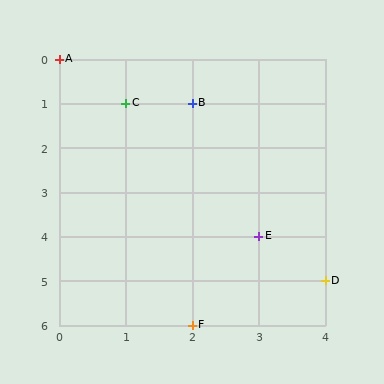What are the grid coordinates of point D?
Point D is at grid coordinates (4, 5).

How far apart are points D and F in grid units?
Points D and F are 2 columns and 1 row apart (about 2.2 grid units diagonally).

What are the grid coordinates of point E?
Point E is at grid coordinates (3, 4).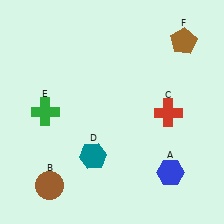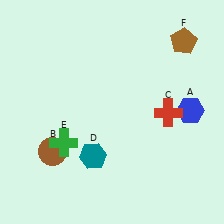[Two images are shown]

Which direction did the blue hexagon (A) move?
The blue hexagon (A) moved up.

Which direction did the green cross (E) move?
The green cross (E) moved down.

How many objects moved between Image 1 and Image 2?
3 objects moved between the two images.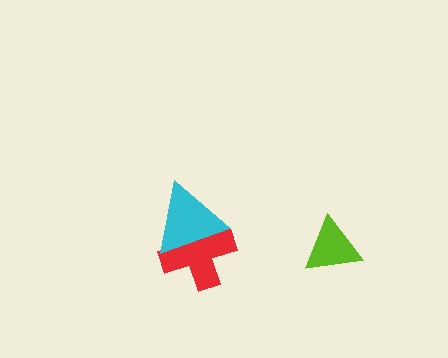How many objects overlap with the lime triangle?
0 objects overlap with the lime triangle.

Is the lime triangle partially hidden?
No, no other shape covers it.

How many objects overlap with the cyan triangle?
1 object overlaps with the cyan triangle.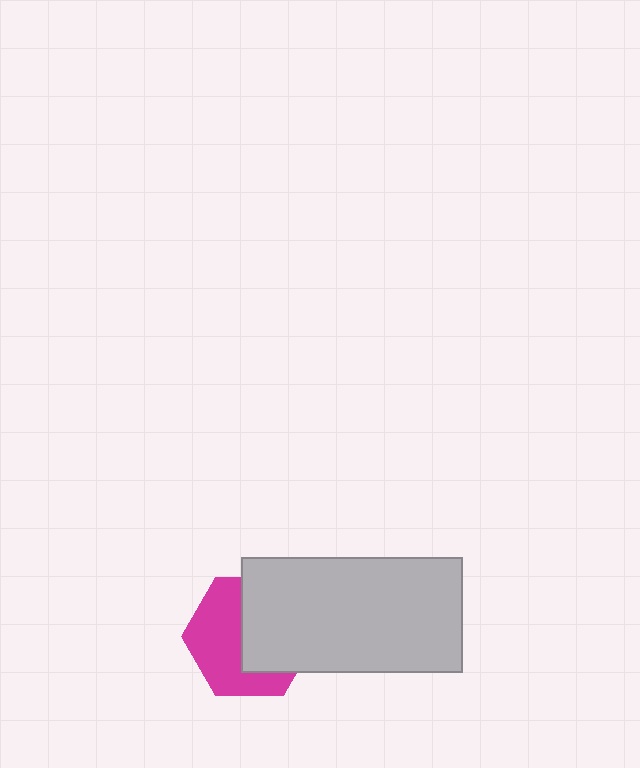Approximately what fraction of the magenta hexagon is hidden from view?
Roughly 49% of the magenta hexagon is hidden behind the light gray rectangle.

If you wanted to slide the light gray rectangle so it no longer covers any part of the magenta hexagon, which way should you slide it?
Slide it right — that is the most direct way to separate the two shapes.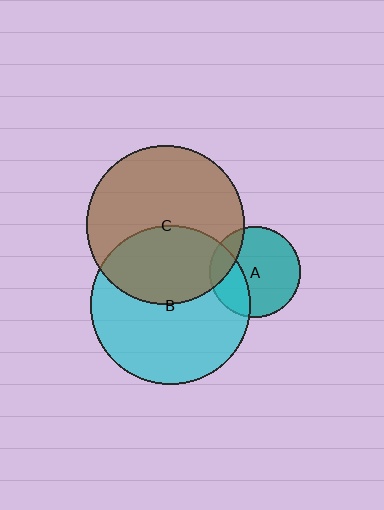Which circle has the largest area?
Circle B (cyan).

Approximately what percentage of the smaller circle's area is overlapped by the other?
Approximately 40%.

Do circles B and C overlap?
Yes.